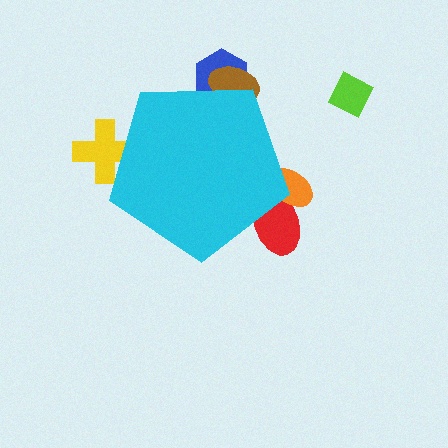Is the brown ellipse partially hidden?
Yes, the brown ellipse is partially hidden behind the cyan pentagon.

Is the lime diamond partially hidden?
No, the lime diamond is fully visible.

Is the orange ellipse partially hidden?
Yes, the orange ellipse is partially hidden behind the cyan pentagon.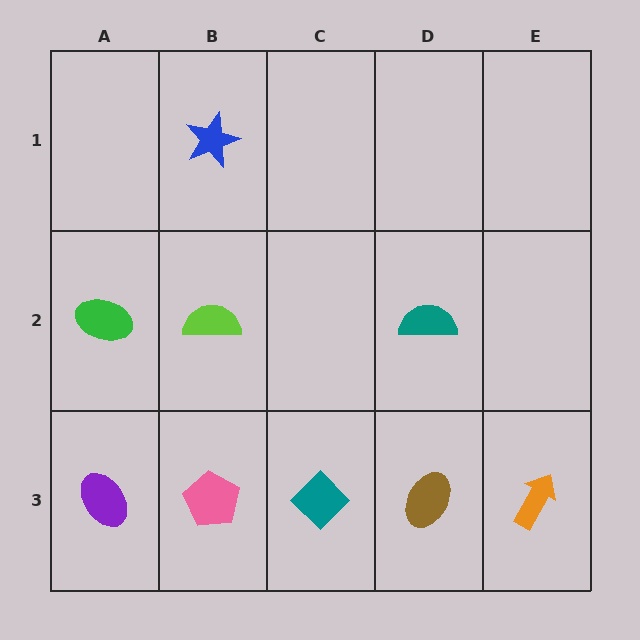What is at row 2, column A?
A green ellipse.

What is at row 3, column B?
A pink pentagon.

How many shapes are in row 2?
3 shapes.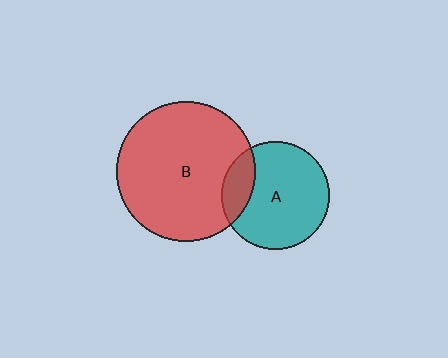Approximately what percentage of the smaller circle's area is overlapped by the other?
Approximately 20%.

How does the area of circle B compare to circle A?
Approximately 1.7 times.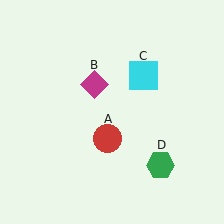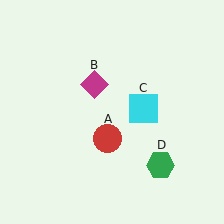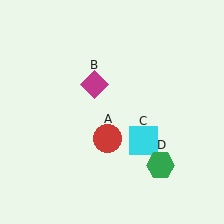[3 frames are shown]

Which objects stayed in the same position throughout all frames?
Red circle (object A) and magenta diamond (object B) and green hexagon (object D) remained stationary.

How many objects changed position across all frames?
1 object changed position: cyan square (object C).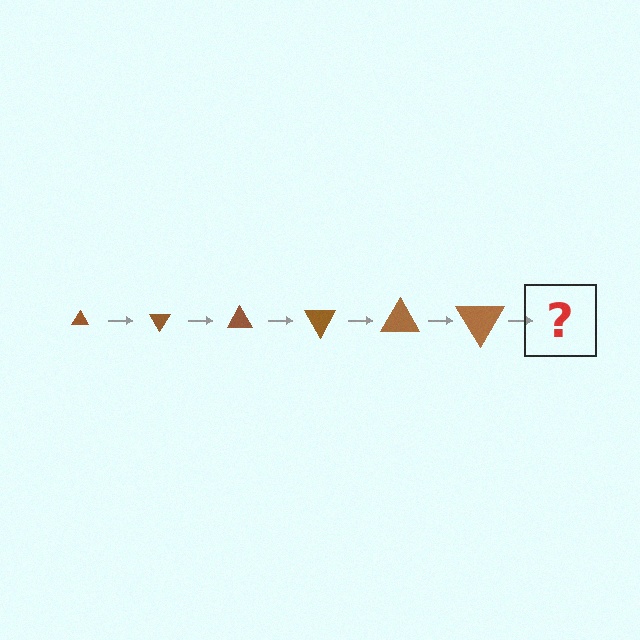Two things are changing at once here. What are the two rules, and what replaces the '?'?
The two rules are that the triangle grows larger each step and it rotates 60 degrees each step. The '?' should be a triangle, larger than the previous one and rotated 360 degrees from the start.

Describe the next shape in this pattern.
It should be a triangle, larger than the previous one and rotated 360 degrees from the start.